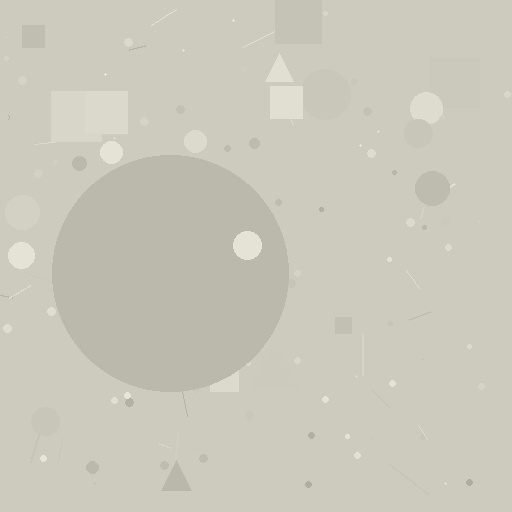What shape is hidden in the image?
A circle is hidden in the image.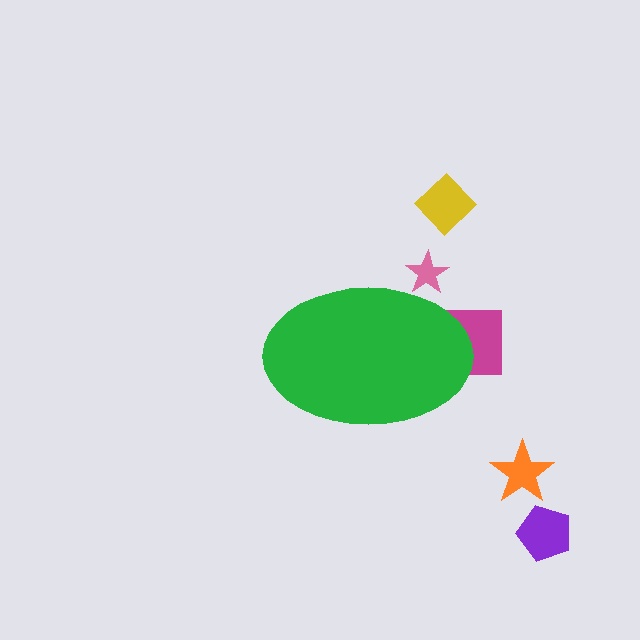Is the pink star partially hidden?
Yes, the pink star is partially hidden behind the green ellipse.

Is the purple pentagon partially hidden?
No, the purple pentagon is fully visible.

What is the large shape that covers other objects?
A green ellipse.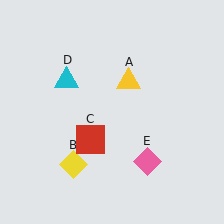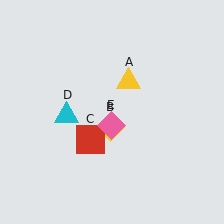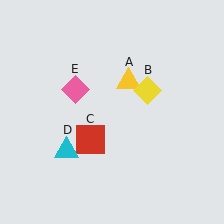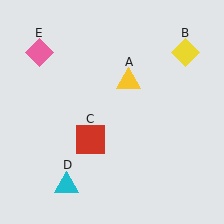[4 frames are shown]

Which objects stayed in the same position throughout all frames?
Yellow triangle (object A) and red square (object C) remained stationary.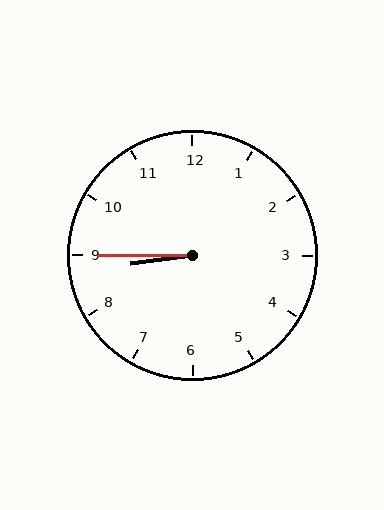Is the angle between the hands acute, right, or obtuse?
It is acute.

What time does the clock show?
8:45.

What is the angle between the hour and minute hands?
Approximately 8 degrees.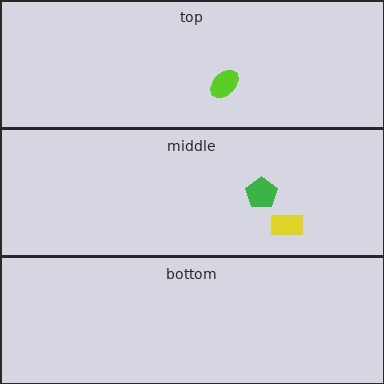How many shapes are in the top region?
1.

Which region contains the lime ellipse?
The top region.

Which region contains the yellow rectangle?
The middle region.